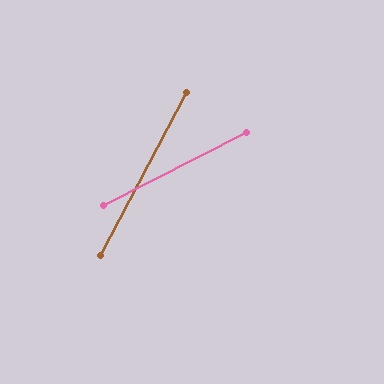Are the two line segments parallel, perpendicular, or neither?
Neither parallel nor perpendicular — they differ by about 35°.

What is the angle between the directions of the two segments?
Approximately 35 degrees.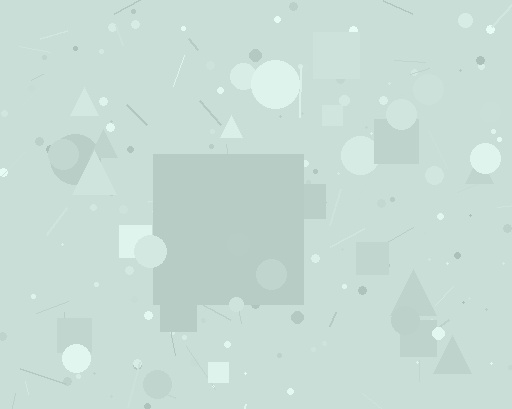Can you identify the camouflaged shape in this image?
The camouflaged shape is a square.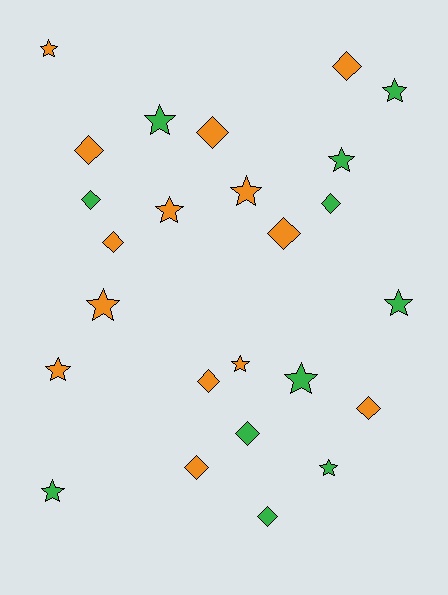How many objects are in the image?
There are 25 objects.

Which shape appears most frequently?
Star, with 13 objects.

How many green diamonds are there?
There are 4 green diamonds.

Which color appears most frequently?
Orange, with 14 objects.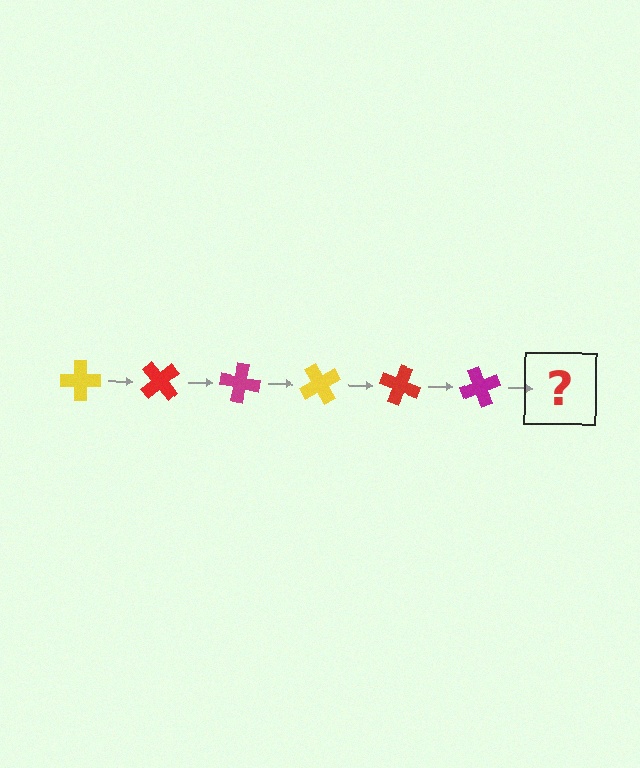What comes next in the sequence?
The next element should be a yellow cross, rotated 300 degrees from the start.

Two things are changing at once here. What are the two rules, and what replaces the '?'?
The two rules are that it rotates 50 degrees each step and the color cycles through yellow, red, and magenta. The '?' should be a yellow cross, rotated 300 degrees from the start.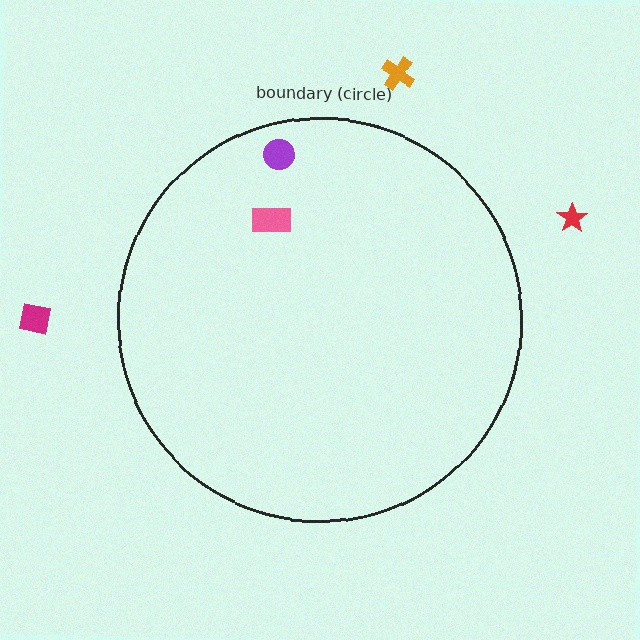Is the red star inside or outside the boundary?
Outside.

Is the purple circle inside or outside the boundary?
Inside.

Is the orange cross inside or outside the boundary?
Outside.